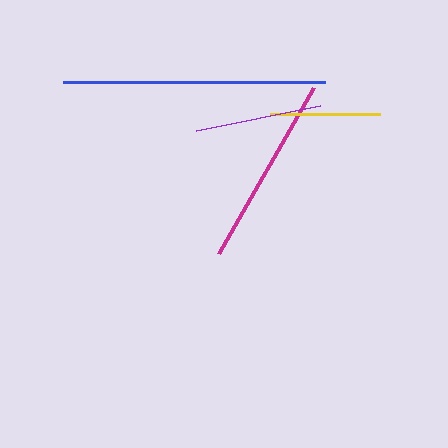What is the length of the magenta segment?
The magenta segment is approximately 191 pixels long.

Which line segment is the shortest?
The yellow line is the shortest at approximately 110 pixels.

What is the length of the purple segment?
The purple segment is approximately 127 pixels long.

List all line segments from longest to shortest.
From longest to shortest: blue, magenta, purple, yellow.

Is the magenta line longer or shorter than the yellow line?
The magenta line is longer than the yellow line.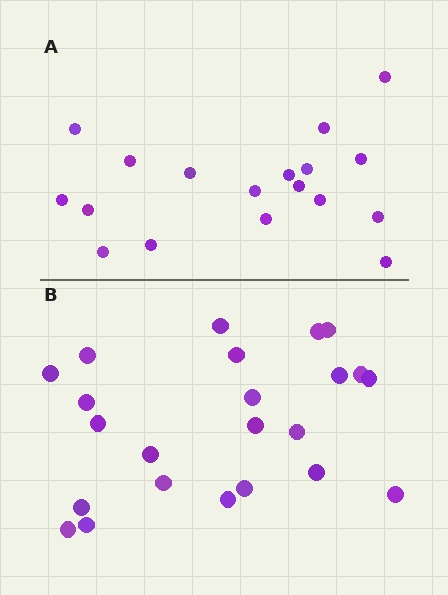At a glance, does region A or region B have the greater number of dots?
Region B (the bottom region) has more dots.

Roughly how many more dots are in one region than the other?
Region B has about 5 more dots than region A.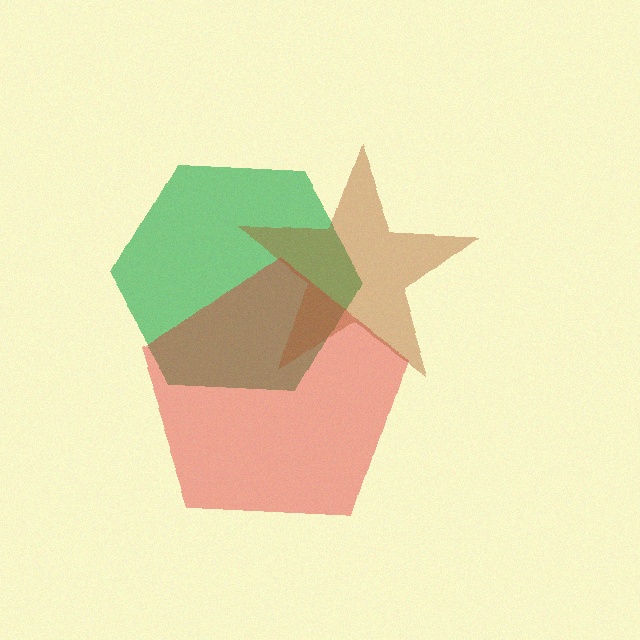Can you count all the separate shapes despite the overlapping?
Yes, there are 3 separate shapes.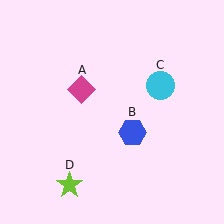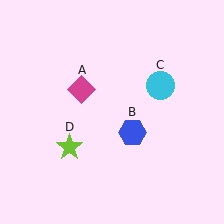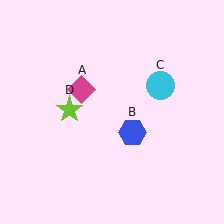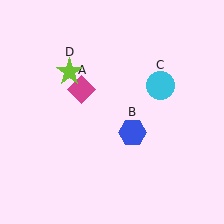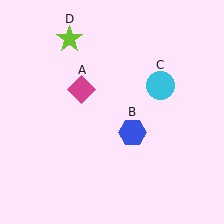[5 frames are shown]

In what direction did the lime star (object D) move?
The lime star (object D) moved up.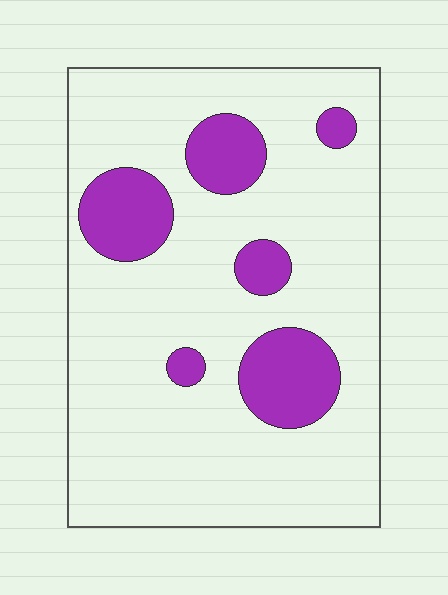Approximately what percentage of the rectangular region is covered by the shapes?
Approximately 20%.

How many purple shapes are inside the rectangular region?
6.